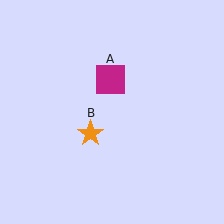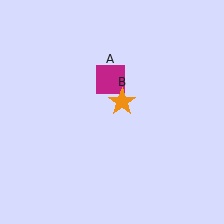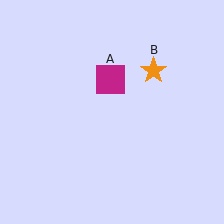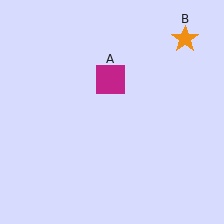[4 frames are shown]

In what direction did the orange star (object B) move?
The orange star (object B) moved up and to the right.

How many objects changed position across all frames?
1 object changed position: orange star (object B).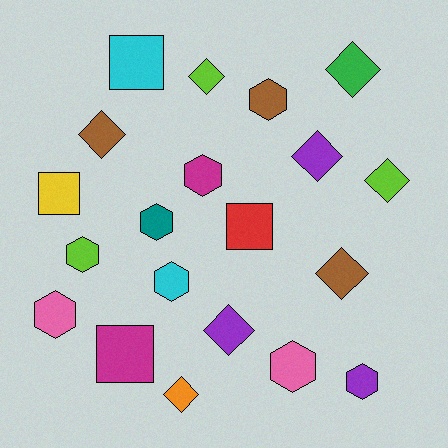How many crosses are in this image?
There are no crosses.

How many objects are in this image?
There are 20 objects.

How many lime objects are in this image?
There are 3 lime objects.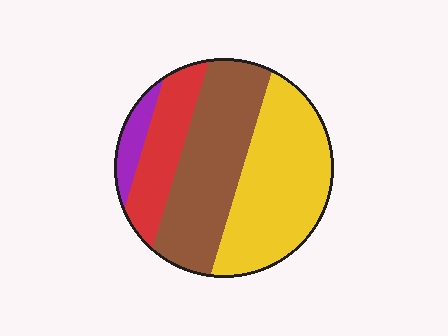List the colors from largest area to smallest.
From largest to smallest: yellow, brown, red, purple.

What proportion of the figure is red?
Red takes up about one sixth (1/6) of the figure.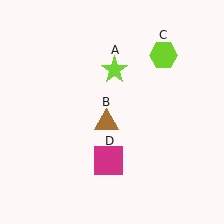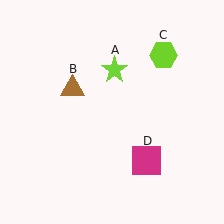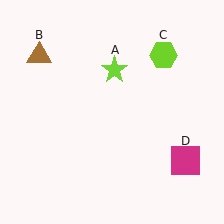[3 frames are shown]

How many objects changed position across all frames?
2 objects changed position: brown triangle (object B), magenta square (object D).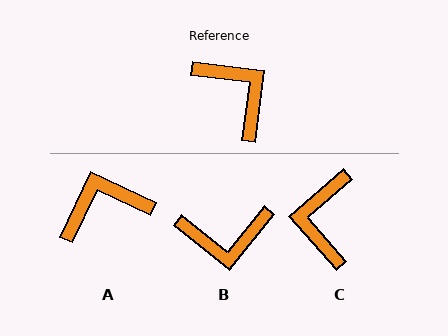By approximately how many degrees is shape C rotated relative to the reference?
Approximately 138 degrees counter-clockwise.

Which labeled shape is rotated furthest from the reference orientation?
C, about 138 degrees away.